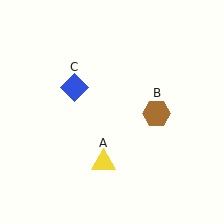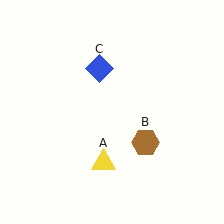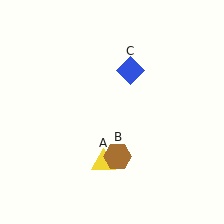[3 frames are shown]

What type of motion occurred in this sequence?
The brown hexagon (object B), blue diamond (object C) rotated clockwise around the center of the scene.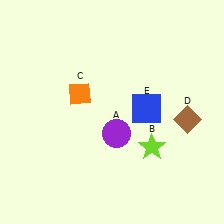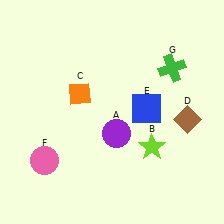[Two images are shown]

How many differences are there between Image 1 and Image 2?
There are 2 differences between the two images.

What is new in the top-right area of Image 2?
A green cross (G) was added in the top-right area of Image 2.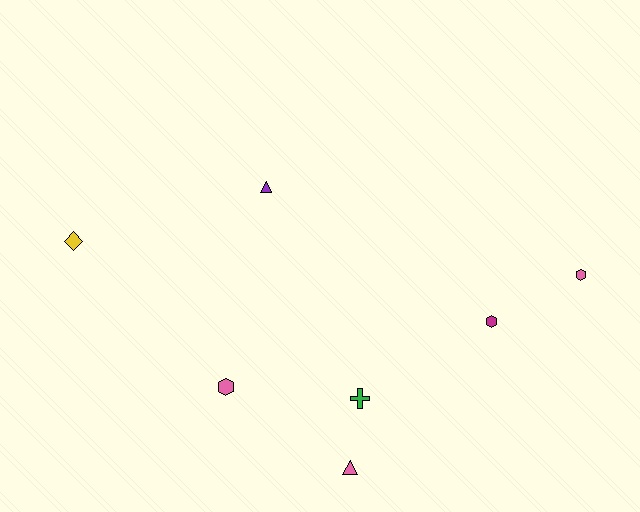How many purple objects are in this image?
There is 1 purple object.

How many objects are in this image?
There are 7 objects.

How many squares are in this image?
There are no squares.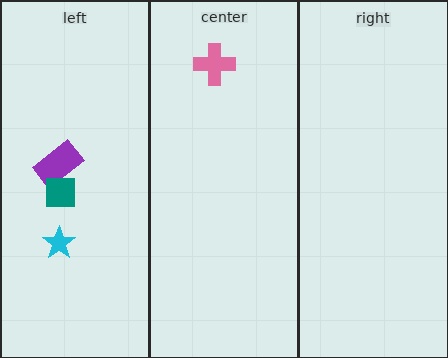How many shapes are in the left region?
3.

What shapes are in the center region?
The pink cross.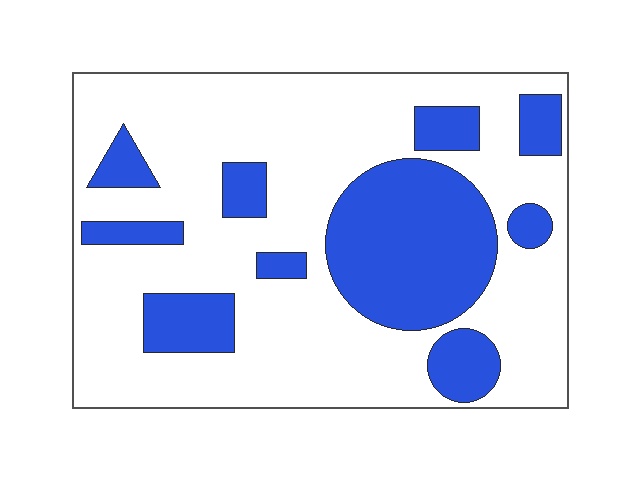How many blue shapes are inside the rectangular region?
10.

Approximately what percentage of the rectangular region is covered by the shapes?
Approximately 30%.